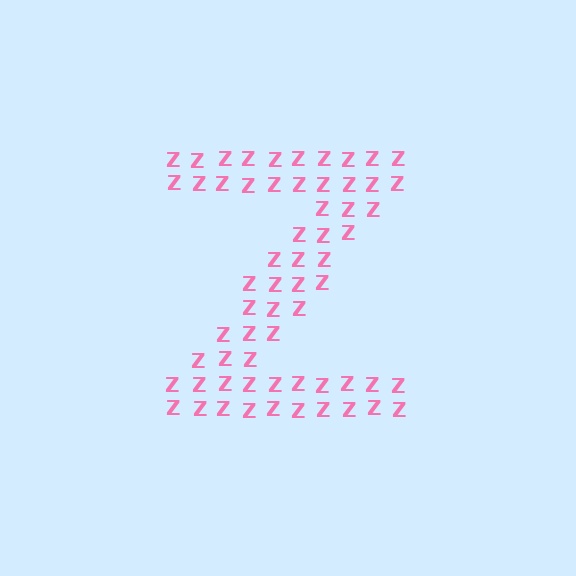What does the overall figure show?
The overall figure shows the letter Z.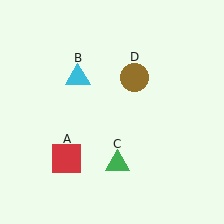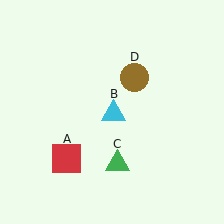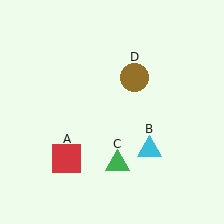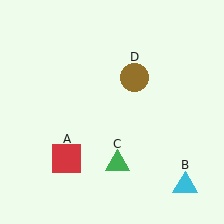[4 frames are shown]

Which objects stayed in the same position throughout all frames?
Red square (object A) and green triangle (object C) and brown circle (object D) remained stationary.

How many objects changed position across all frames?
1 object changed position: cyan triangle (object B).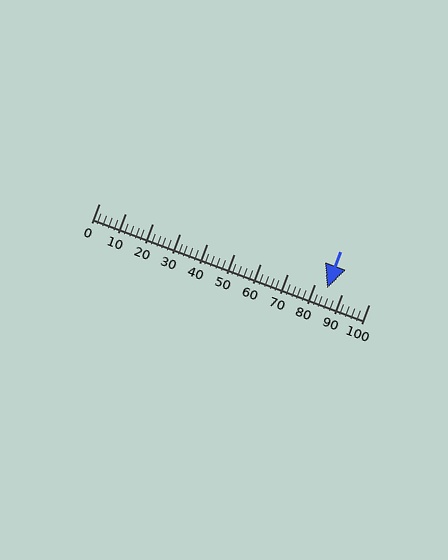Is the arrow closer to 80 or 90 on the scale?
The arrow is closer to 80.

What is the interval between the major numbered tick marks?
The major tick marks are spaced 10 units apart.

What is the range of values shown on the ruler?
The ruler shows values from 0 to 100.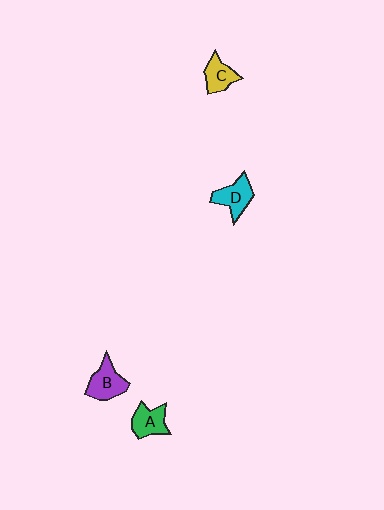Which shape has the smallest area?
Shape C (yellow).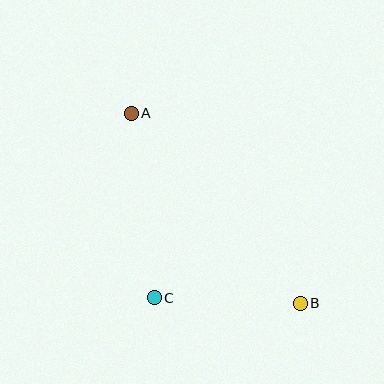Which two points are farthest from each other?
Points A and B are farthest from each other.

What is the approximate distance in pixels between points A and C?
The distance between A and C is approximately 186 pixels.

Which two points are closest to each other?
Points B and C are closest to each other.